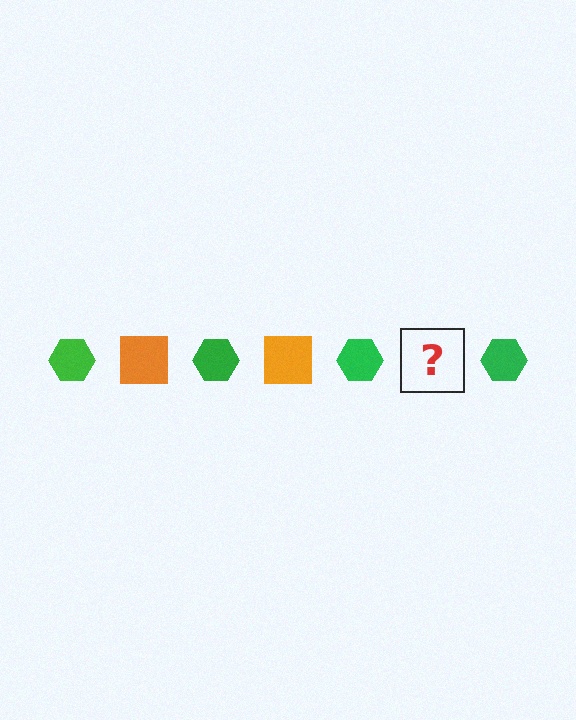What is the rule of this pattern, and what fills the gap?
The rule is that the pattern alternates between green hexagon and orange square. The gap should be filled with an orange square.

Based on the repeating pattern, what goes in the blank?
The blank should be an orange square.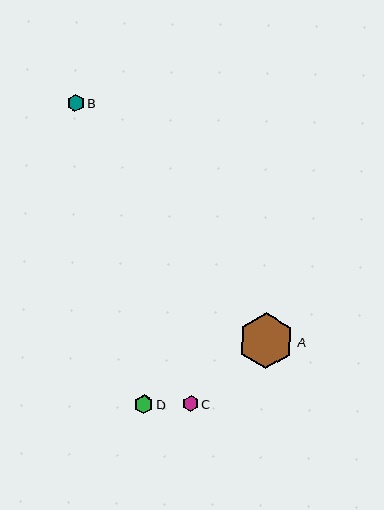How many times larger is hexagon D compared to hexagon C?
Hexagon D is approximately 1.2 times the size of hexagon C.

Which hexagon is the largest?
Hexagon A is the largest with a size of approximately 56 pixels.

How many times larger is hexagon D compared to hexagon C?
Hexagon D is approximately 1.2 times the size of hexagon C.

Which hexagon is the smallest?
Hexagon C is the smallest with a size of approximately 16 pixels.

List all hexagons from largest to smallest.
From largest to smallest: A, D, B, C.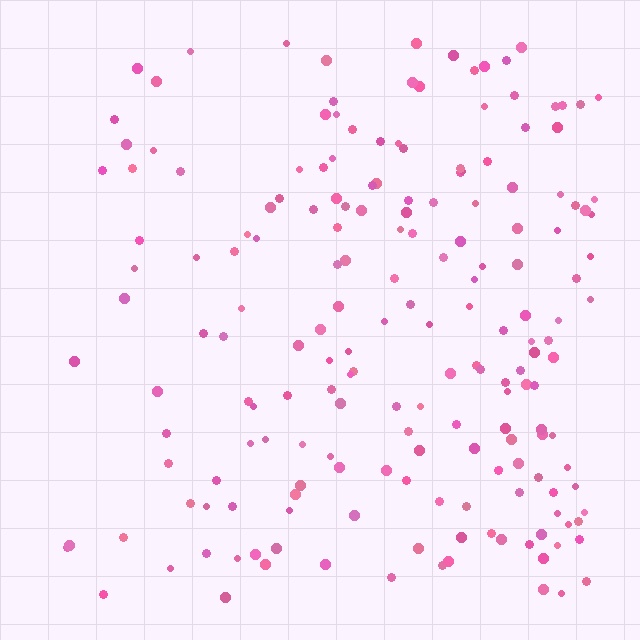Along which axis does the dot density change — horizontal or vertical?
Horizontal.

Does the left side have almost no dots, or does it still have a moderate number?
Still a moderate number, just noticeably fewer than the right.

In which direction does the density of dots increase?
From left to right, with the right side densest.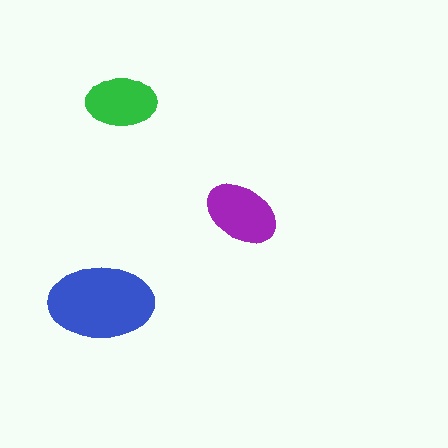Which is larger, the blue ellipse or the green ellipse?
The blue one.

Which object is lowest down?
The blue ellipse is bottommost.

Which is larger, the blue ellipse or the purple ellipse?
The blue one.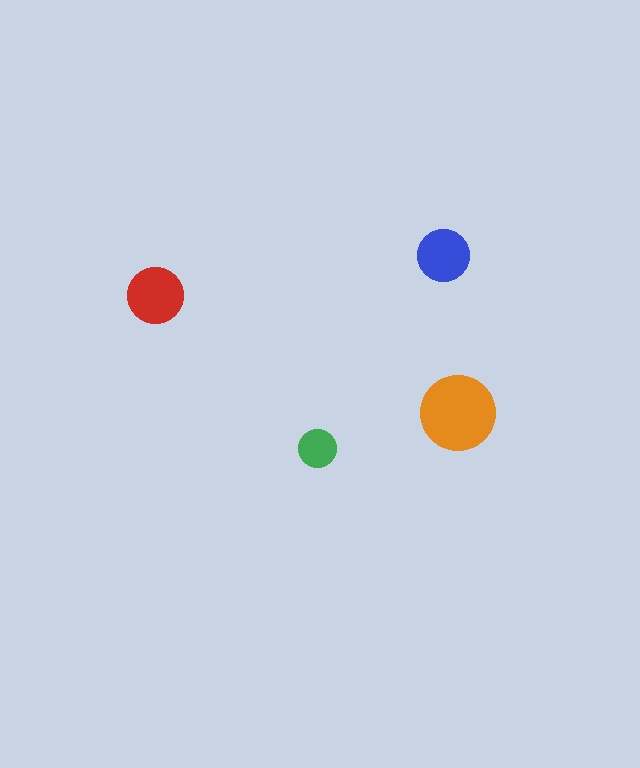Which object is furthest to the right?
The orange circle is rightmost.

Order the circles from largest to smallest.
the orange one, the red one, the blue one, the green one.